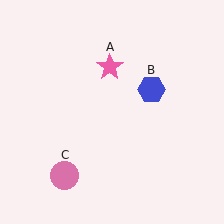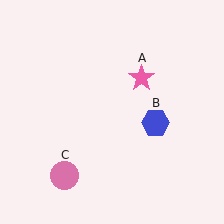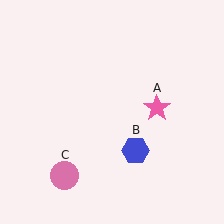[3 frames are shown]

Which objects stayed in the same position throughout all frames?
Pink circle (object C) remained stationary.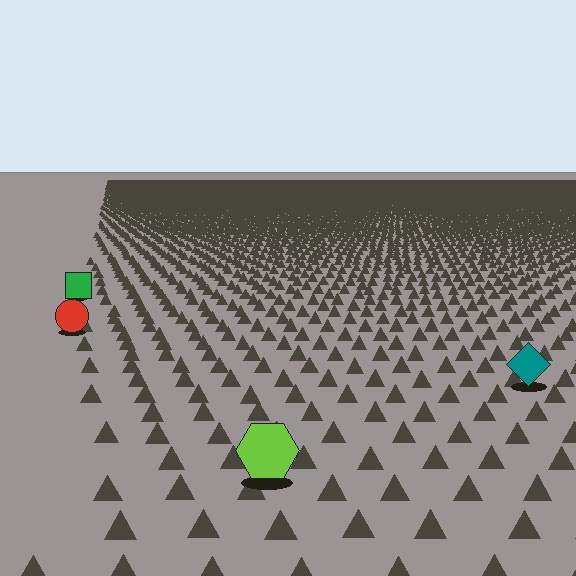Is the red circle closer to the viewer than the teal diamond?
No. The teal diamond is closer — you can tell from the texture gradient: the ground texture is coarser near it.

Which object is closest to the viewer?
The lime hexagon is closest. The texture marks near it are larger and more spread out.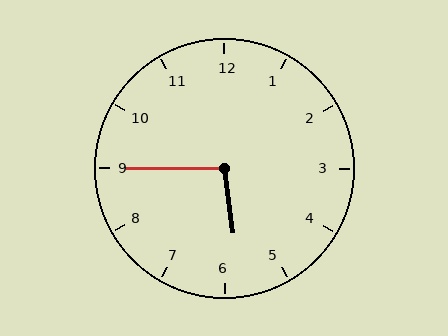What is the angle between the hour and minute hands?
Approximately 98 degrees.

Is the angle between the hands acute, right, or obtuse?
It is obtuse.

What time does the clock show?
5:45.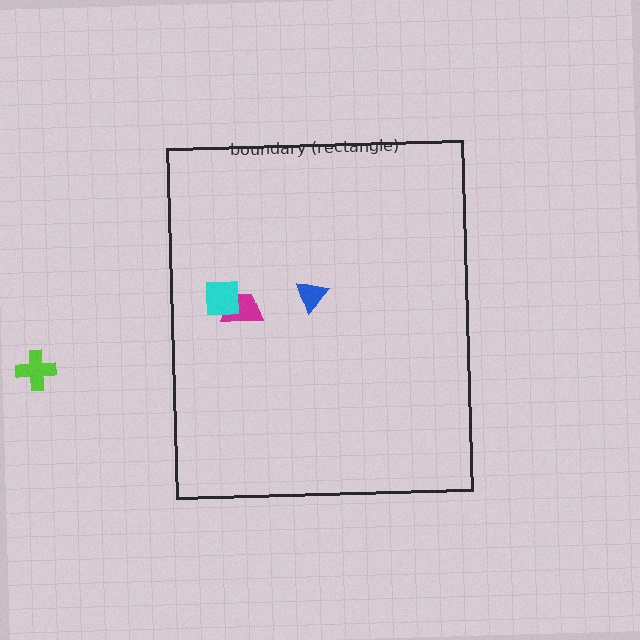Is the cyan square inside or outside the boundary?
Inside.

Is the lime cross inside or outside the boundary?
Outside.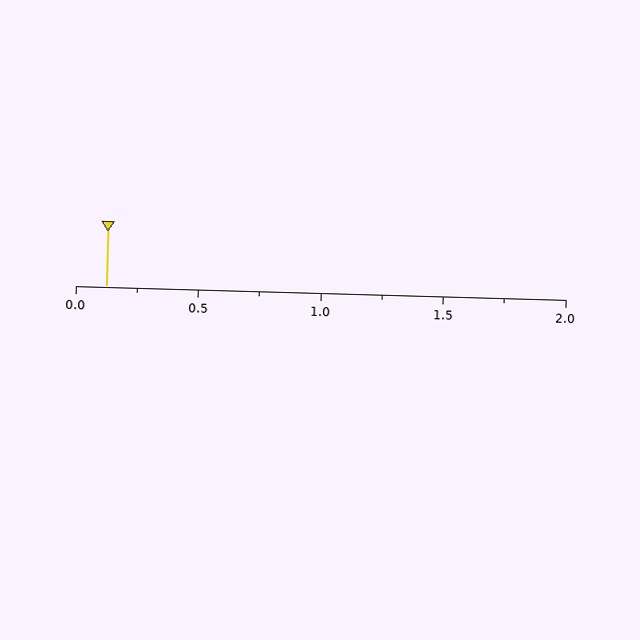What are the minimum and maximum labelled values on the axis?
The axis runs from 0.0 to 2.0.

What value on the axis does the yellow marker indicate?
The marker indicates approximately 0.12.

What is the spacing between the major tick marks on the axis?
The major ticks are spaced 0.5 apart.